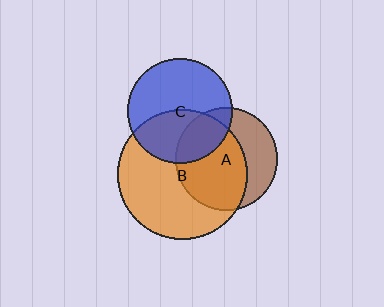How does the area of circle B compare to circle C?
Approximately 1.5 times.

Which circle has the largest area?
Circle B (orange).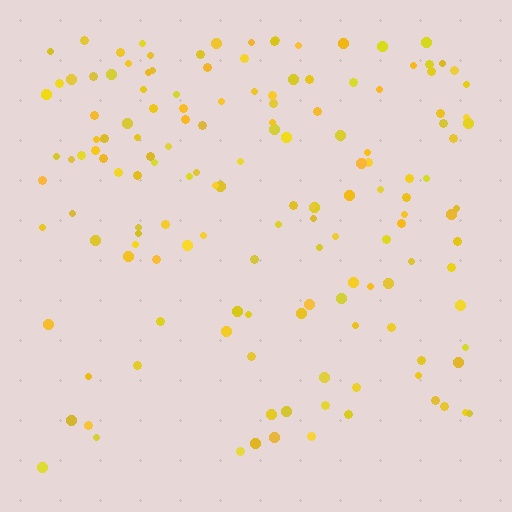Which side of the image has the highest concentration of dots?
The top.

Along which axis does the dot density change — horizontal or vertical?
Vertical.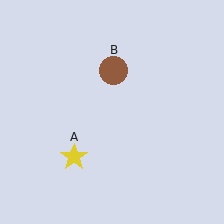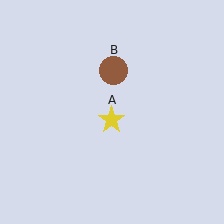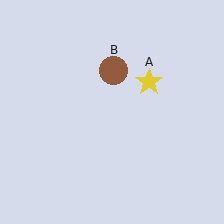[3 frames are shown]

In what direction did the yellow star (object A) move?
The yellow star (object A) moved up and to the right.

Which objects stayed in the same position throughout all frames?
Brown circle (object B) remained stationary.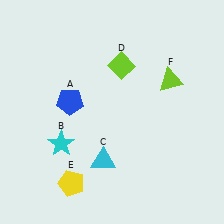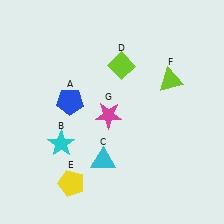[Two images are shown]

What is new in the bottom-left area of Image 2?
A magenta star (G) was added in the bottom-left area of Image 2.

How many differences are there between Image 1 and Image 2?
There is 1 difference between the two images.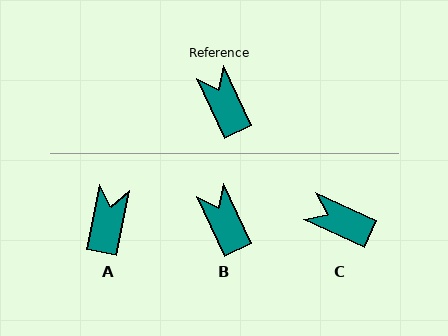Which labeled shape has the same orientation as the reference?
B.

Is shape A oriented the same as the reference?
No, it is off by about 36 degrees.